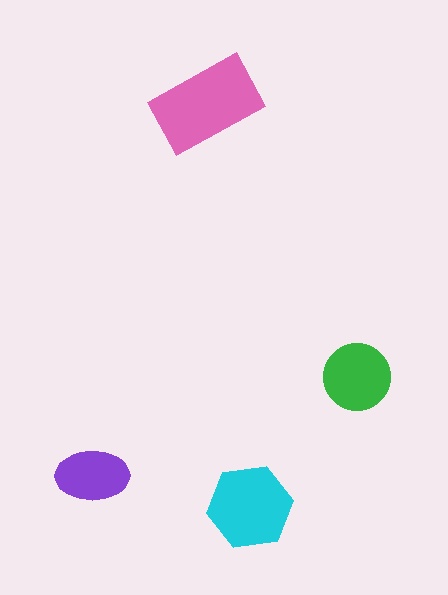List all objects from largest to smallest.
The pink rectangle, the cyan hexagon, the green circle, the purple ellipse.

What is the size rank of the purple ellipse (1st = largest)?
4th.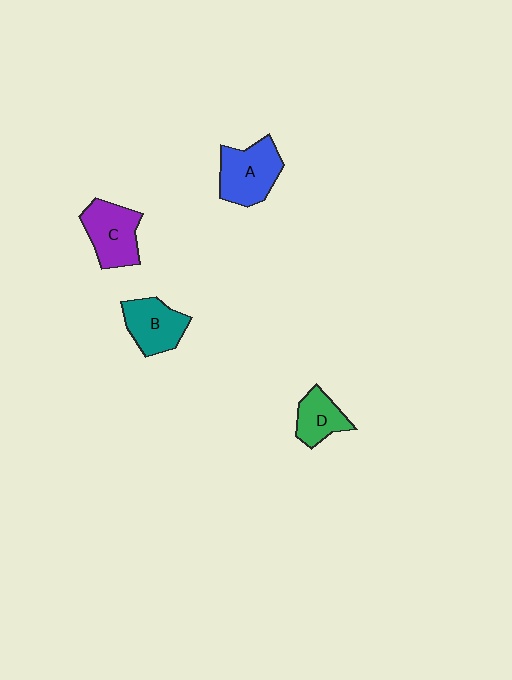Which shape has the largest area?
Shape A (blue).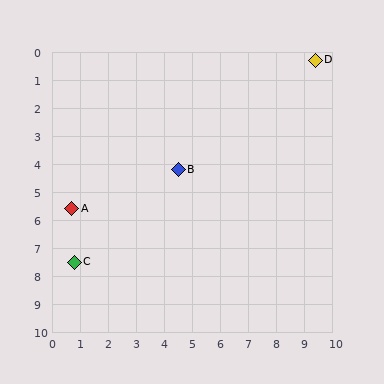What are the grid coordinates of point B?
Point B is at approximately (4.5, 4.2).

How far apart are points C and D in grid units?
Points C and D are about 11.2 grid units apart.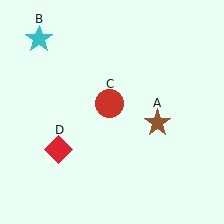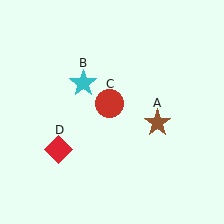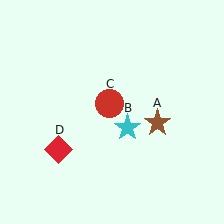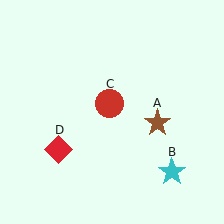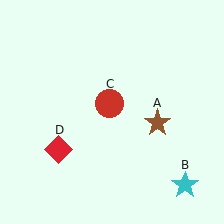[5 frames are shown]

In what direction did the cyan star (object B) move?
The cyan star (object B) moved down and to the right.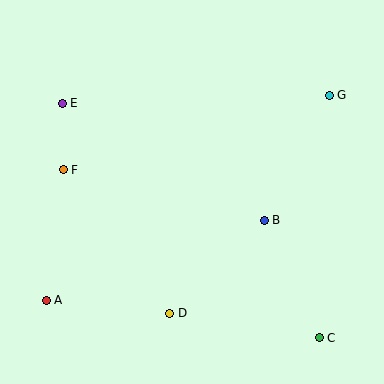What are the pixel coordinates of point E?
Point E is at (62, 103).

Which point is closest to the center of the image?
Point B at (264, 220) is closest to the center.